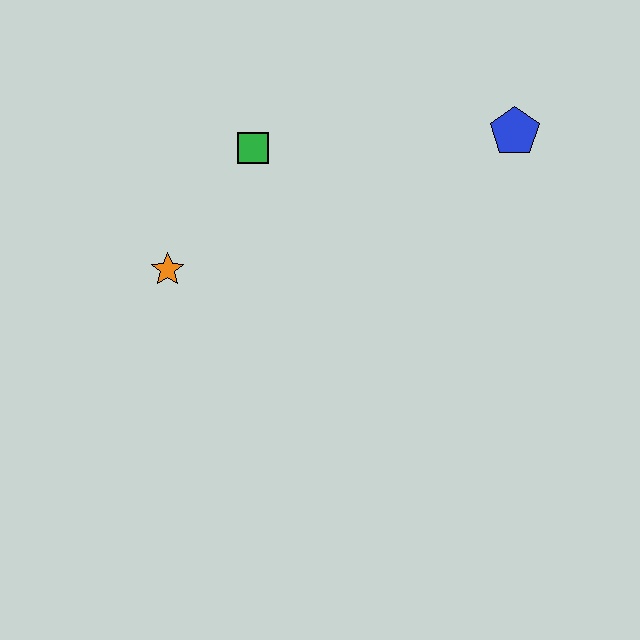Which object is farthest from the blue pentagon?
The orange star is farthest from the blue pentagon.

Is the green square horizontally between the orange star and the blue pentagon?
Yes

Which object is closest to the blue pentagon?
The green square is closest to the blue pentagon.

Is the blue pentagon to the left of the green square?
No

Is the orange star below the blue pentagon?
Yes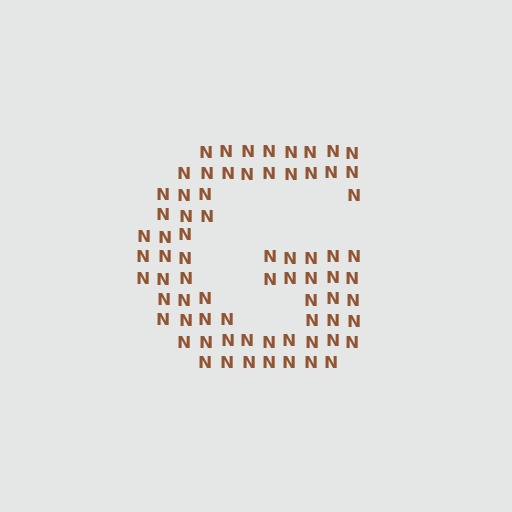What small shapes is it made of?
It is made of small letter N's.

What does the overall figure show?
The overall figure shows the letter G.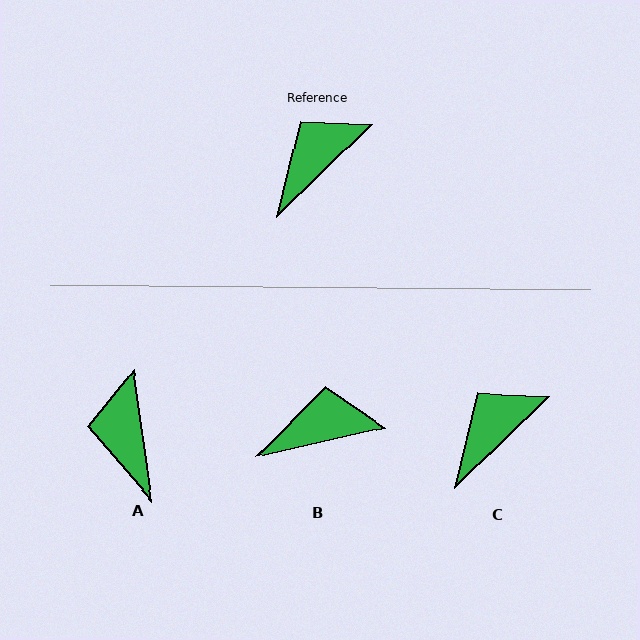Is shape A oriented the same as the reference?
No, it is off by about 54 degrees.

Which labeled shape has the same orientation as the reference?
C.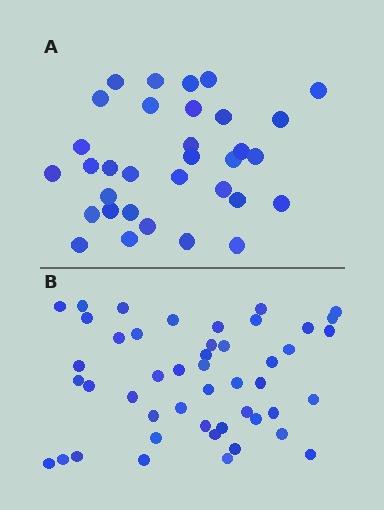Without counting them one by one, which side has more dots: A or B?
Region B (the bottom region) has more dots.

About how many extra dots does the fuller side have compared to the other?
Region B has approximately 15 more dots than region A.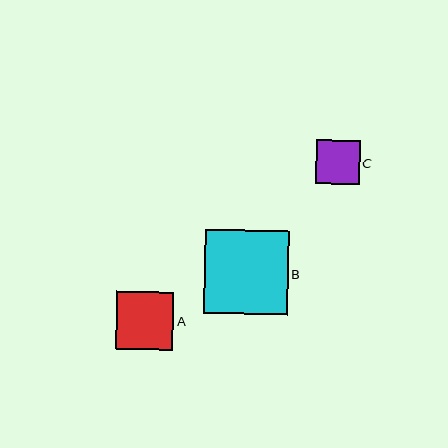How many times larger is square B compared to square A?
Square B is approximately 1.5 times the size of square A.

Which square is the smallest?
Square C is the smallest with a size of approximately 44 pixels.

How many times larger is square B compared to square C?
Square B is approximately 1.9 times the size of square C.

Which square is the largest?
Square B is the largest with a size of approximately 84 pixels.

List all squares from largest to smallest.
From largest to smallest: B, A, C.